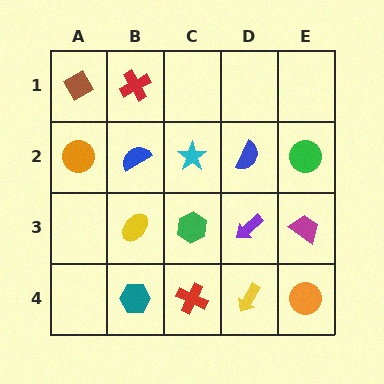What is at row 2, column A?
An orange circle.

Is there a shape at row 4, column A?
No, that cell is empty.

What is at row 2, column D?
A blue semicircle.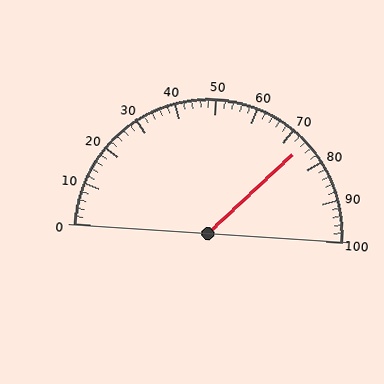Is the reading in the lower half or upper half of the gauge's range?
The reading is in the upper half of the range (0 to 100).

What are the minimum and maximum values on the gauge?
The gauge ranges from 0 to 100.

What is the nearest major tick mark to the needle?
The nearest major tick mark is 70.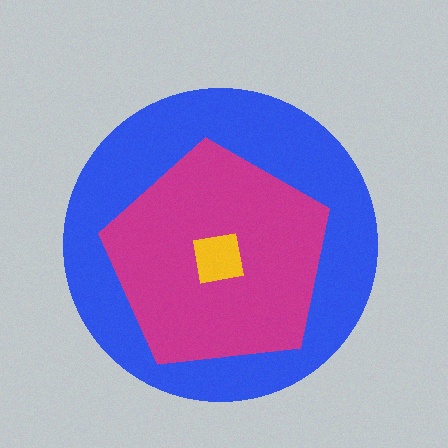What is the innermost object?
The yellow square.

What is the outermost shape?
The blue circle.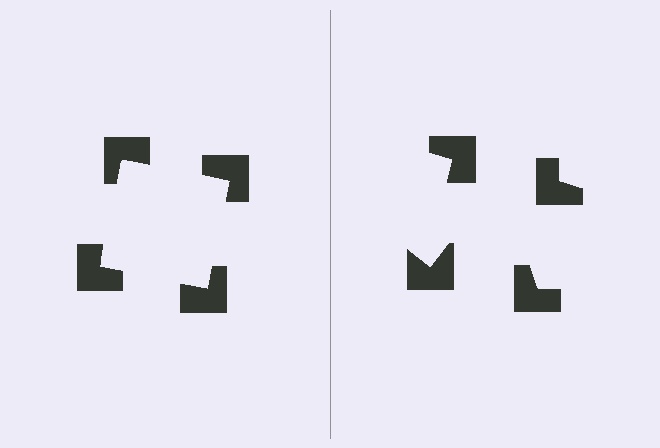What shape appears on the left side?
An illusory square.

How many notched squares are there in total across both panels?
8 — 4 on each side.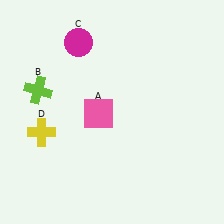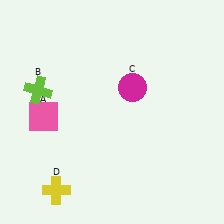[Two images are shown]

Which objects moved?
The objects that moved are: the pink square (A), the magenta circle (C), the yellow cross (D).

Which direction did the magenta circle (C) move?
The magenta circle (C) moved right.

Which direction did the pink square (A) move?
The pink square (A) moved left.